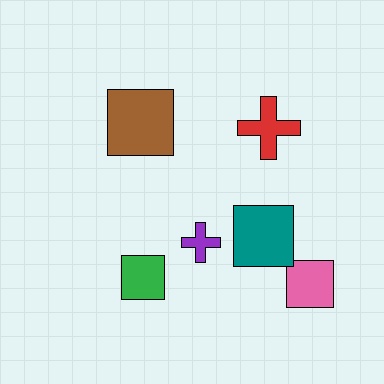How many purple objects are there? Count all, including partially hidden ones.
There is 1 purple object.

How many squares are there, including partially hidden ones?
There are 4 squares.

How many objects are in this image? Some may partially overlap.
There are 6 objects.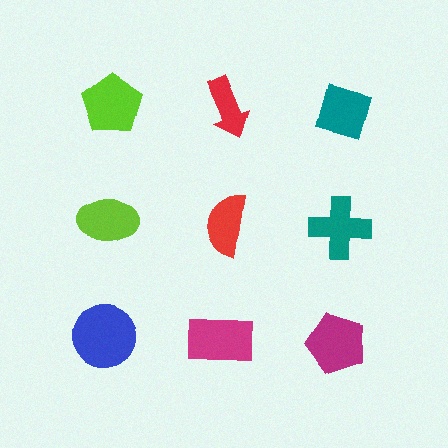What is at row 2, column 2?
A red semicircle.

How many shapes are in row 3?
3 shapes.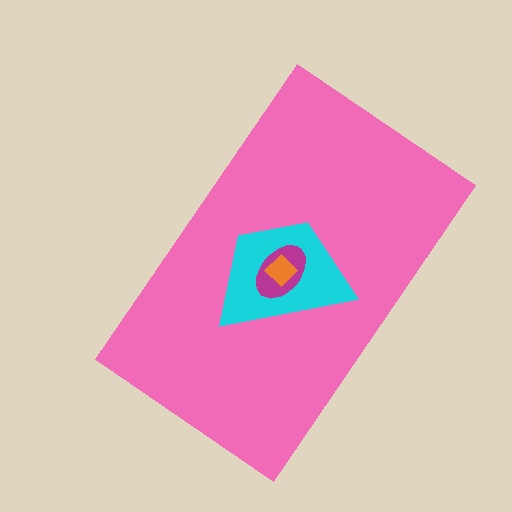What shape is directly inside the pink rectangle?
The cyan trapezoid.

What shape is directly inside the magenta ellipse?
The orange diamond.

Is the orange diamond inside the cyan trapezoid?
Yes.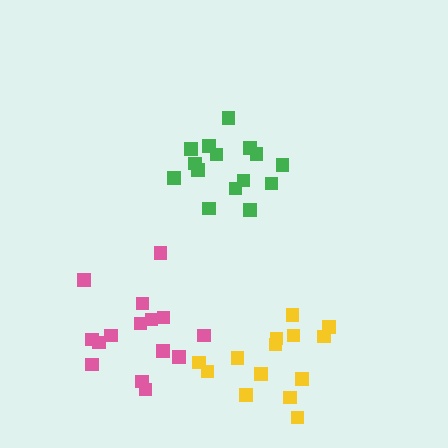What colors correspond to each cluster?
The clusters are colored: yellow, pink, green.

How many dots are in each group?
Group 1: 14 dots, Group 2: 15 dots, Group 3: 15 dots (44 total).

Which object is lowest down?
The yellow cluster is bottommost.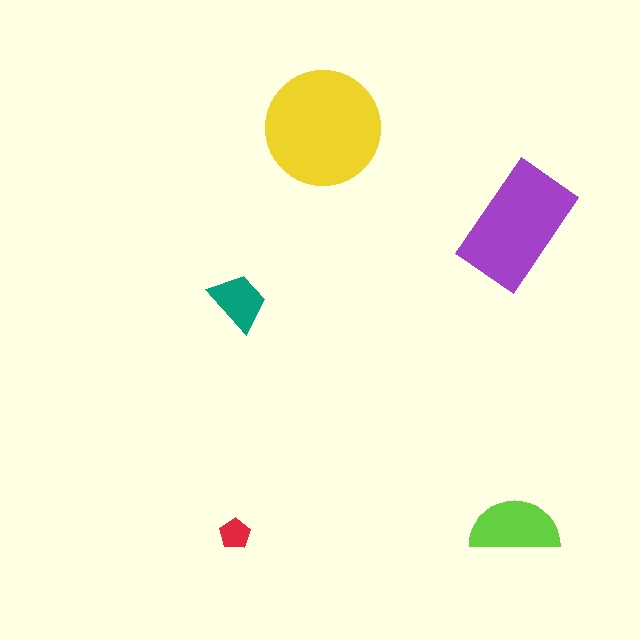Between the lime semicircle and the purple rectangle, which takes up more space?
The purple rectangle.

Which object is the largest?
The yellow circle.